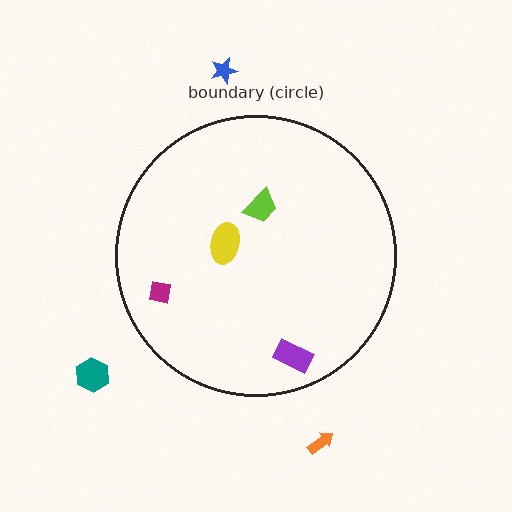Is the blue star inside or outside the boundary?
Outside.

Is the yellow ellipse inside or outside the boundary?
Inside.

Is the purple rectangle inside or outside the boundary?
Inside.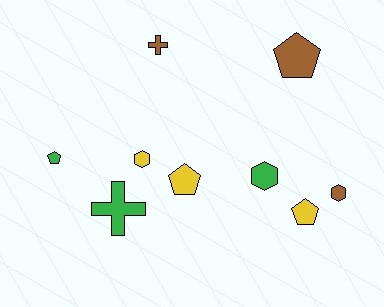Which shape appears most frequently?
Pentagon, with 4 objects.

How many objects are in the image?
There are 9 objects.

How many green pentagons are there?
There is 1 green pentagon.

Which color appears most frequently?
Brown, with 3 objects.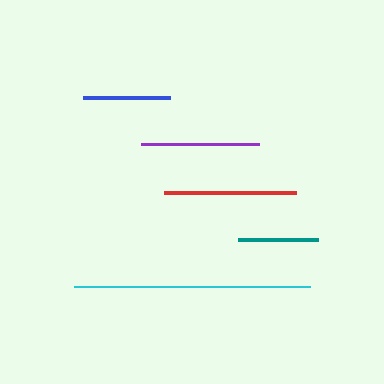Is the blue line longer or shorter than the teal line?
The blue line is longer than the teal line.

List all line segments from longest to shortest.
From longest to shortest: cyan, red, purple, blue, teal.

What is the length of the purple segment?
The purple segment is approximately 118 pixels long.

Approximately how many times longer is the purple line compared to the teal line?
The purple line is approximately 1.5 times the length of the teal line.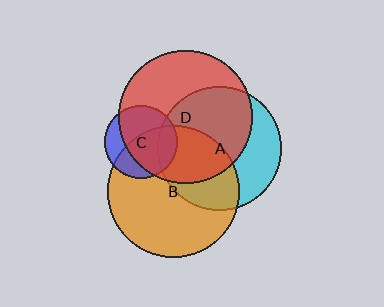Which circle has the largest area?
Circle D (red).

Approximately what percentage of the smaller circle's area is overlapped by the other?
Approximately 60%.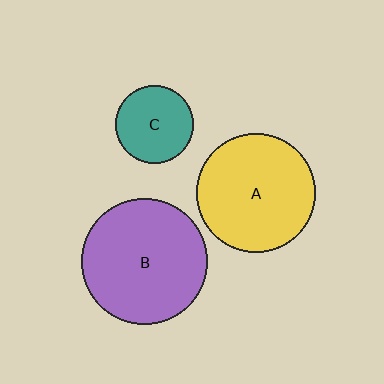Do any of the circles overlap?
No, none of the circles overlap.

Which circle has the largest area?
Circle B (purple).